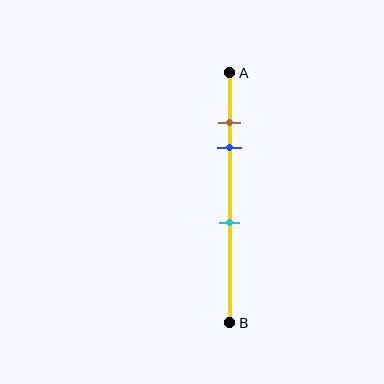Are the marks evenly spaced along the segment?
No, the marks are not evenly spaced.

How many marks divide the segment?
There are 3 marks dividing the segment.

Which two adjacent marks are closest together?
The brown and blue marks are the closest adjacent pair.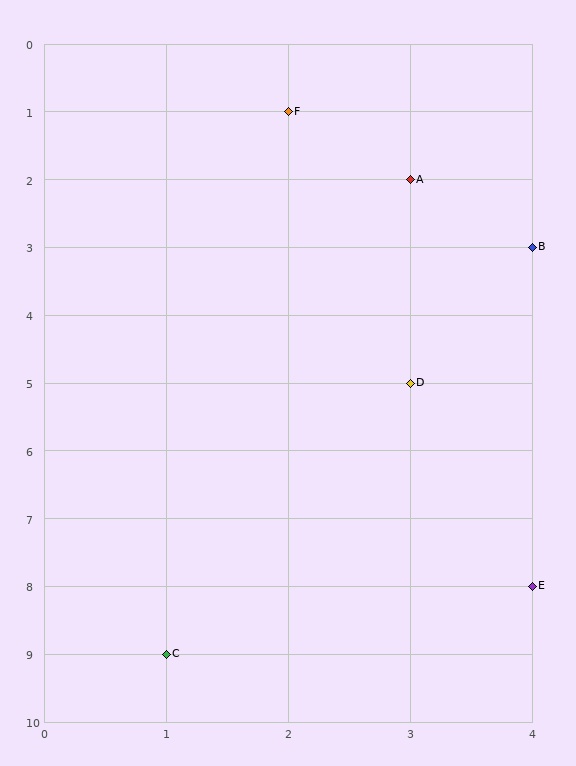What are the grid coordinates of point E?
Point E is at grid coordinates (4, 8).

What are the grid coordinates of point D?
Point D is at grid coordinates (3, 5).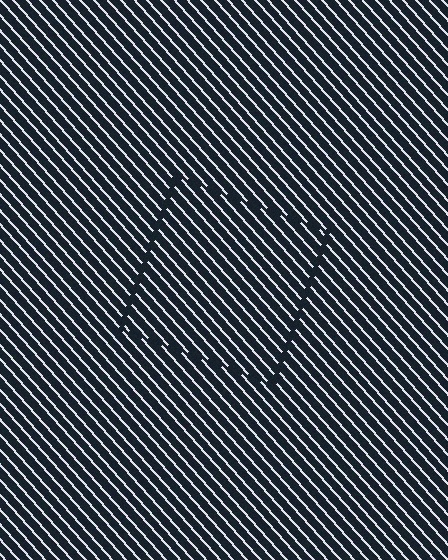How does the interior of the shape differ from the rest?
The interior of the shape contains the same grating, shifted by half a period — the contour is defined by the phase discontinuity where line-ends from the inner and outer gratings abut.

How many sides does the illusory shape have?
4 sides — the line-ends trace a square.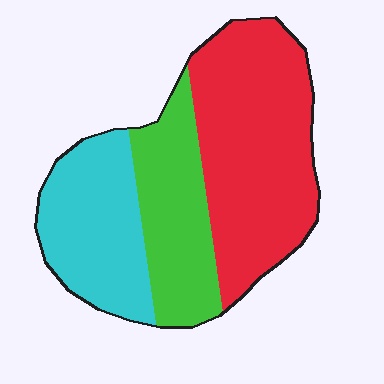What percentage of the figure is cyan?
Cyan takes up about one quarter (1/4) of the figure.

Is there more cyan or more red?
Red.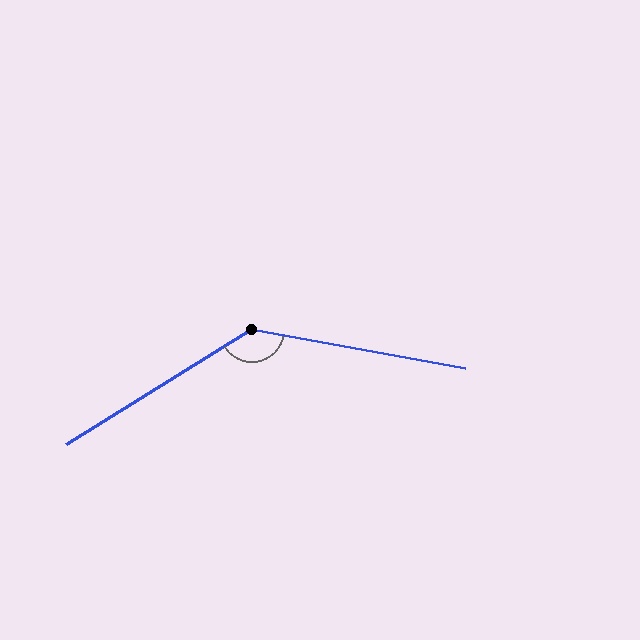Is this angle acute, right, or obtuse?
It is obtuse.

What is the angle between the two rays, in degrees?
Approximately 138 degrees.